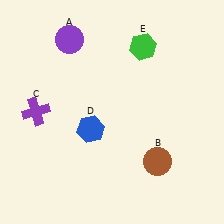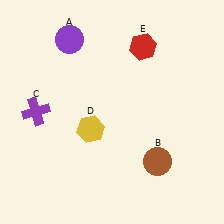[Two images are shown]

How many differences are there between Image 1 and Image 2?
There are 2 differences between the two images.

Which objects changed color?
D changed from blue to yellow. E changed from green to red.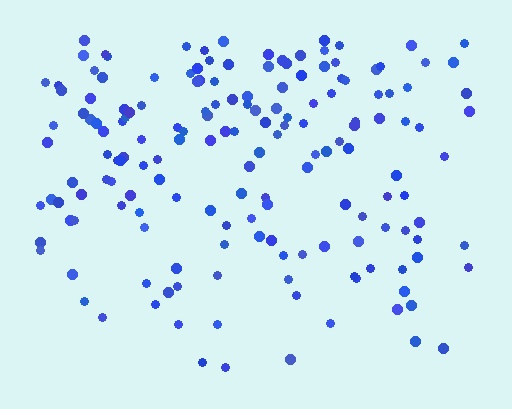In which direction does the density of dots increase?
From bottom to top, with the top side densest.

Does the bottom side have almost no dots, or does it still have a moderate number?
Still a moderate number, just noticeably fewer than the top.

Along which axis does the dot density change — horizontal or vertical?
Vertical.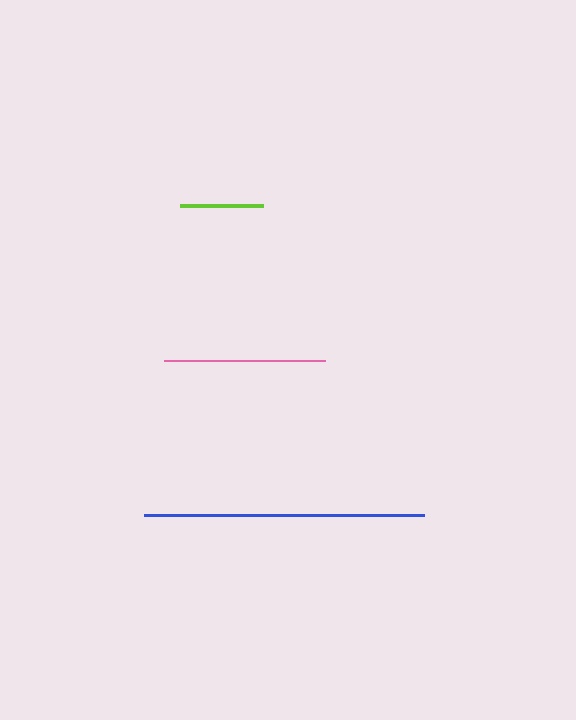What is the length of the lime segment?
The lime segment is approximately 83 pixels long.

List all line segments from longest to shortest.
From longest to shortest: blue, pink, lime.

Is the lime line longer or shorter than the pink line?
The pink line is longer than the lime line.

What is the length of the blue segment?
The blue segment is approximately 279 pixels long.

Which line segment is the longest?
The blue line is the longest at approximately 279 pixels.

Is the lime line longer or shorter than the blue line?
The blue line is longer than the lime line.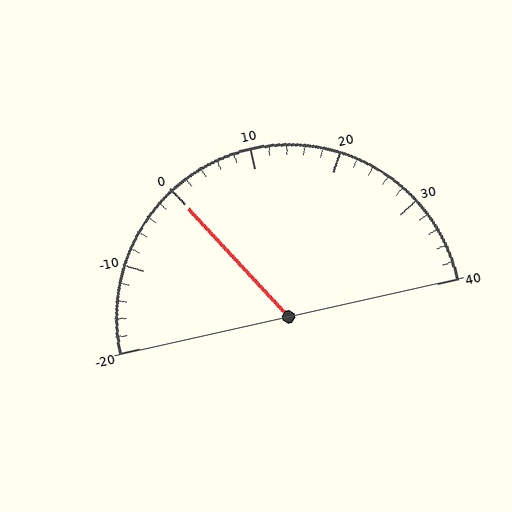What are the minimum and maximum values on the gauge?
The gauge ranges from -20 to 40.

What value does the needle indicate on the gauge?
The needle indicates approximately 0.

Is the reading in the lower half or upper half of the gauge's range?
The reading is in the lower half of the range (-20 to 40).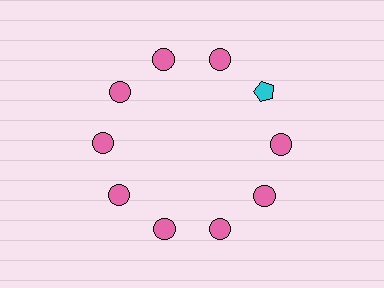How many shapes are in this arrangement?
There are 10 shapes arranged in a ring pattern.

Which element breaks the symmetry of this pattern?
The cyan pentagon at roughly the 2 o'clock position breaks the symmetry. All other shapes are pink circles.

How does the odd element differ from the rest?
It differs in both color (cyan instead of pink) and shape (pentagon instead of circle).